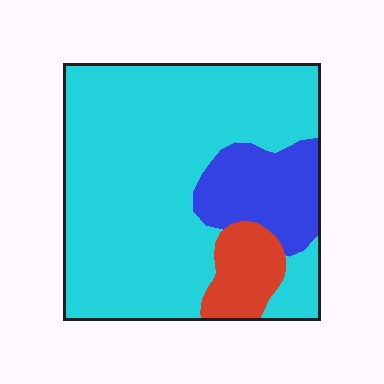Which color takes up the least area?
Red, at roughly 10%.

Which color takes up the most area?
Cyan, at roughly 75%.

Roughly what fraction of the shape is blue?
Blue takes up less than a sixth of the shape.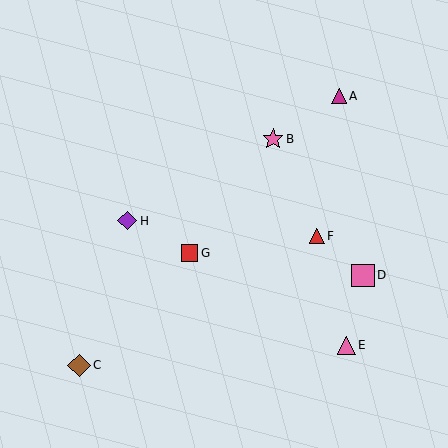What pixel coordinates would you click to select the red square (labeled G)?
Click at (190, 253) to select the red square G.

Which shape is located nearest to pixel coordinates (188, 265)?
The red square (labeled G) at (190, 253) is nearest to that location.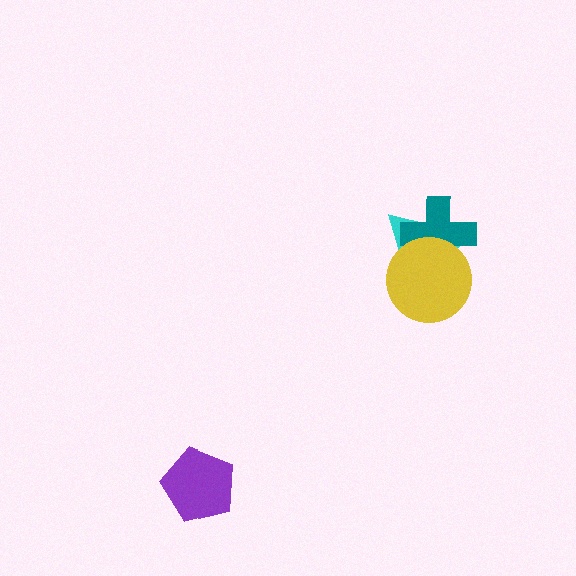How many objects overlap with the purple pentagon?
0 objects overlap with the purple pentagon.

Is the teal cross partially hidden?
Yes, it is partially covered by another shape.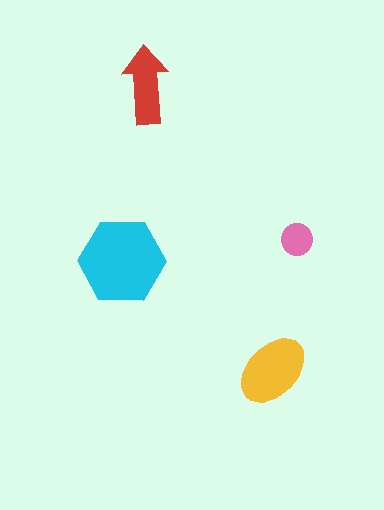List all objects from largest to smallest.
The cyan hexagon, the yellow ellipse, the red arrow, the pink circle.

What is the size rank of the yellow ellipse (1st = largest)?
2nd.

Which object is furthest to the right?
The pink circle is rightmost.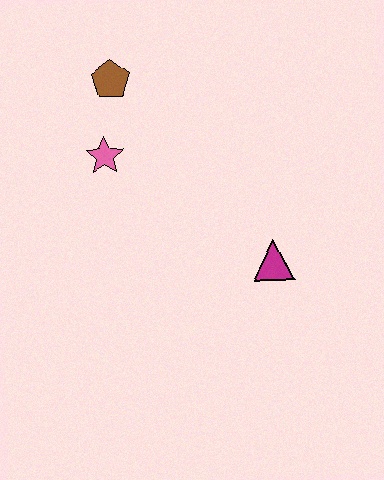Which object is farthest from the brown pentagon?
The magenta triangle is farthest from the brown pentagon.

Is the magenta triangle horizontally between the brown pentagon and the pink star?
No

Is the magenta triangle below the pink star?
Yes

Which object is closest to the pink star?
The brown pentagon is closest to the pink star.